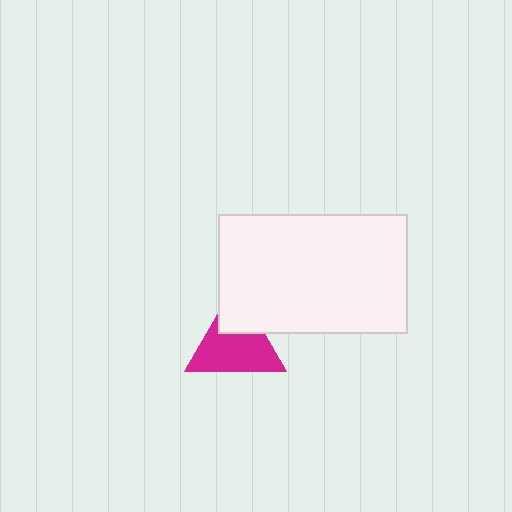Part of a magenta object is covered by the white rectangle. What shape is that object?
It is a triangle.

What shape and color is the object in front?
The object in front is a white rectangle.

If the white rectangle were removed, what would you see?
You would see the complete magenta triangle.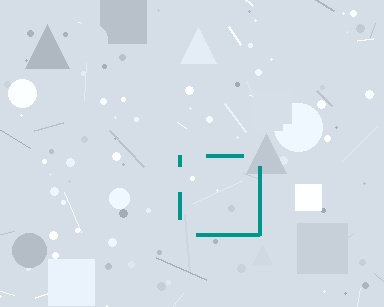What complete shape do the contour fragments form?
The contour fragments form a square.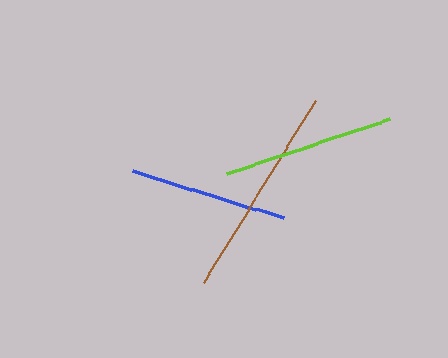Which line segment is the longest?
The brown line is the longest at approximately 215 pixels.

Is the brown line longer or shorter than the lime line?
The brown line is longer than the lime line.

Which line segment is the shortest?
The blue line is the shortest at approximately 158 pixels.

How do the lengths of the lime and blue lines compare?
The lime and blue lines are approximately the same length.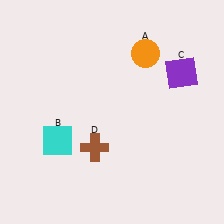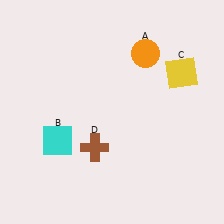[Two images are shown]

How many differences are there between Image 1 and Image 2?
There is 1 difference between the two images.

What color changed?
The square (C) changed from purple in Image 1 to yellow in Image 2.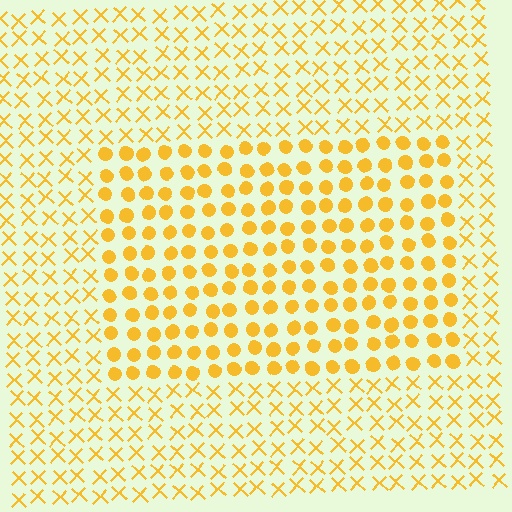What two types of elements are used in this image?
The image uses circles inside the rectangle region and X marks outside it.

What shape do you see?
I see a rectangle.